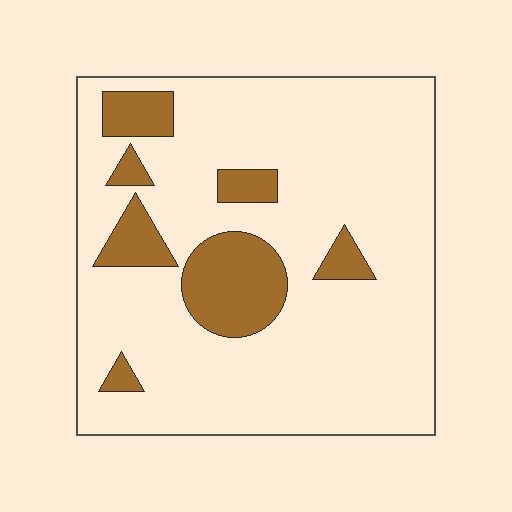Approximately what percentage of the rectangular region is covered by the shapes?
Approximately 15%.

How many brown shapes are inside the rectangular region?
7.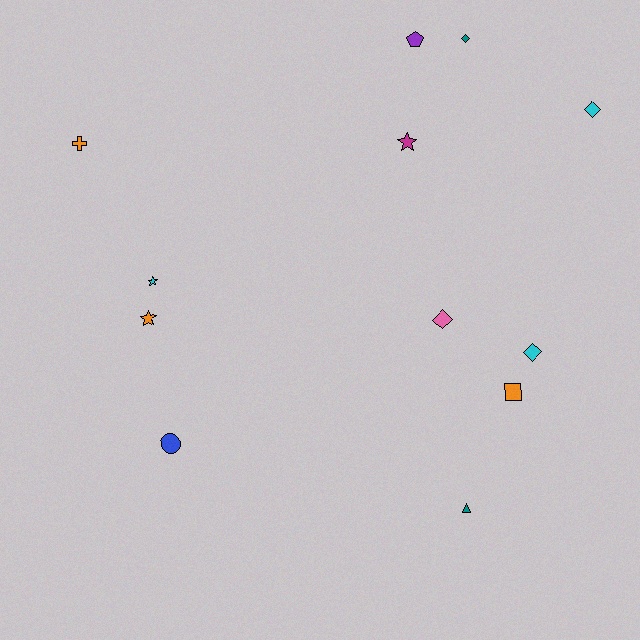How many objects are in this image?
There are 12 objects.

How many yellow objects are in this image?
There are no yellow objects.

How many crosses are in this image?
There is 1 cross.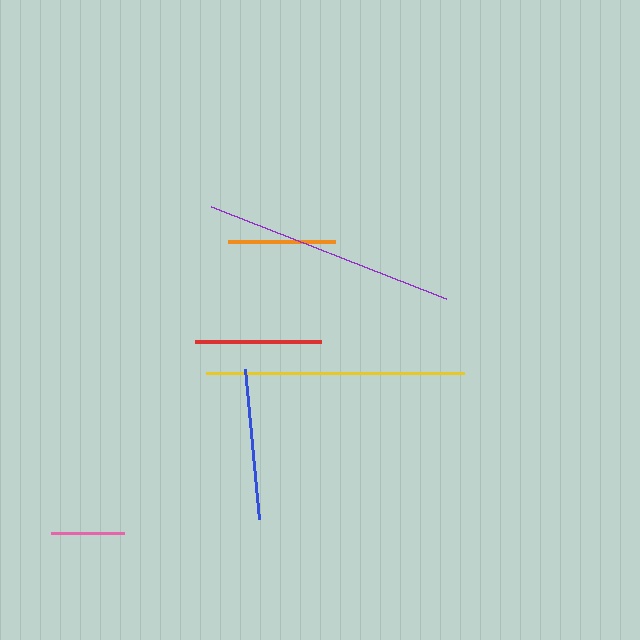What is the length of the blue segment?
The blue segment is approximately 150 pixels long.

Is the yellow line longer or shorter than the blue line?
The yellow line is longer than the blue line.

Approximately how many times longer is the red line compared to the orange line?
The red line is approximately 1.2 times the length of the orange line.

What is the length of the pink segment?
The pink segment is approximately 73 pixels long.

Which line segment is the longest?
The yellow line is the longest at approximately 258 pixels.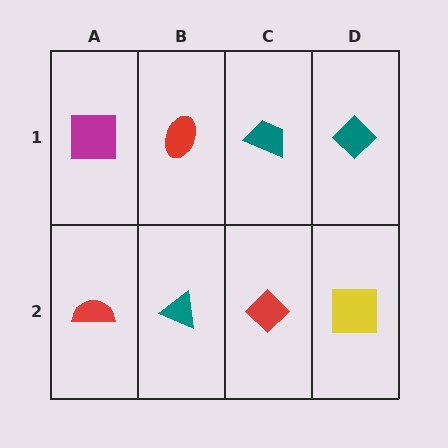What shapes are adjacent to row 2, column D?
A teal diamond (row 1, column D), a red diamond (row 2, column C).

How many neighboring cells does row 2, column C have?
3.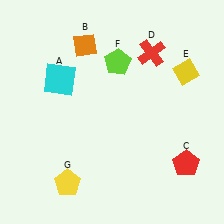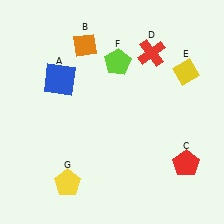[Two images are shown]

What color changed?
The square (A) changed from cyan in Image 1 to blue in Image 2.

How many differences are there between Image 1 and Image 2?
There is 1 difference between the two images.